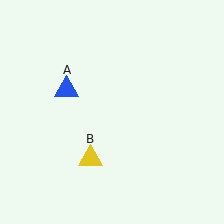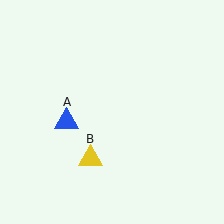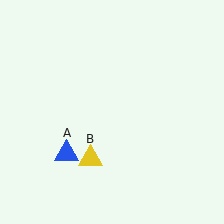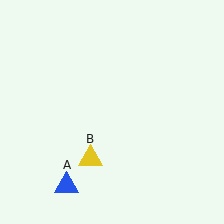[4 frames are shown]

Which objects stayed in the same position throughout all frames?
Yellow triangle (object B) remained stationary.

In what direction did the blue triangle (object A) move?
The blue triangle (object A) moved down.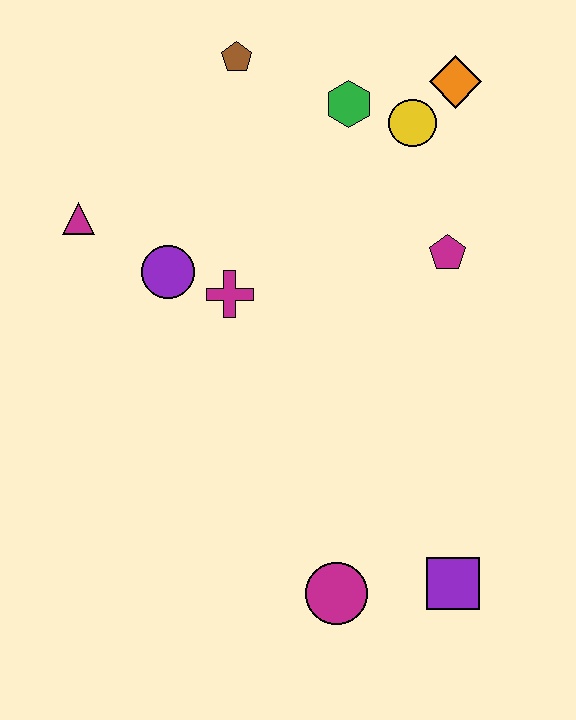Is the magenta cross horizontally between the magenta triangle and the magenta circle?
Yes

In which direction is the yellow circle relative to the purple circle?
The yellow circle is to the right of the purple circle.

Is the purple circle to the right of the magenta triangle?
Yes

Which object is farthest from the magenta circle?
The brown pentagon is farthest from the magenta circle.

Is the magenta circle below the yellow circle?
Yes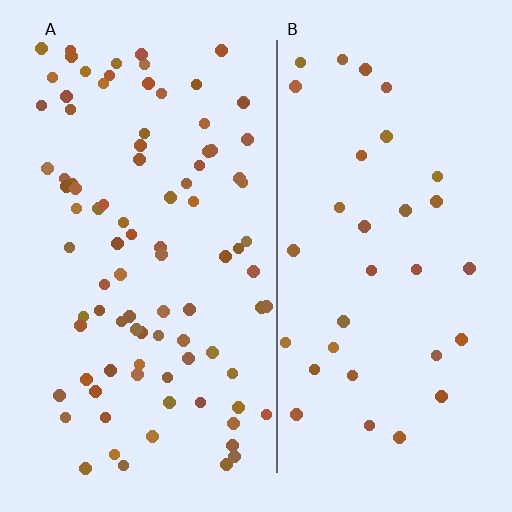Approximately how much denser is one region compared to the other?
Approximately 2.7× — region A over region B.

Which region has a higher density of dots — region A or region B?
A (the left).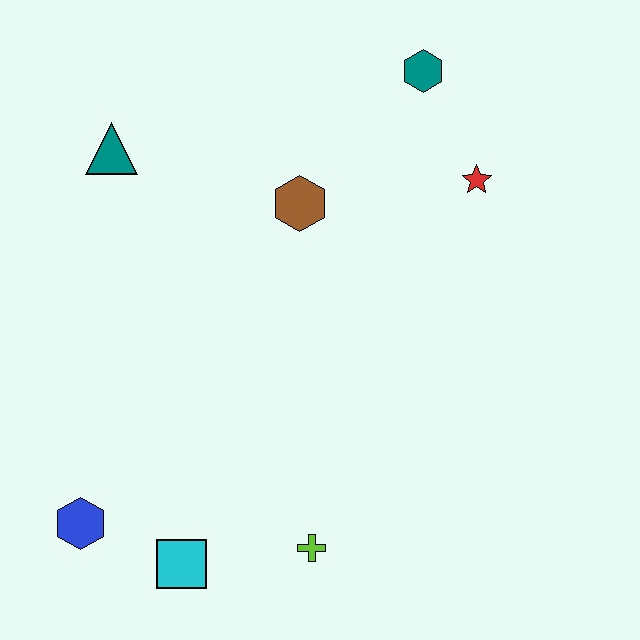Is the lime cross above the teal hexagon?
No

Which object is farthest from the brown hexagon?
The blue hexagon is farthest from the brown hexagon.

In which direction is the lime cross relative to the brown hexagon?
The lime cross is below the brown hexagon.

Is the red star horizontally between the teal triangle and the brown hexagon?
No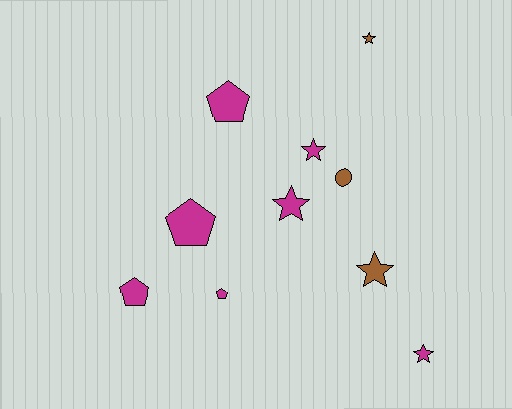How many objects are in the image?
There are 10 objects.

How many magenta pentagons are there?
There are 4 magenta pentagons.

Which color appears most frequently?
Magenta, with 7 objects.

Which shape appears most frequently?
Star, with 5 objects.